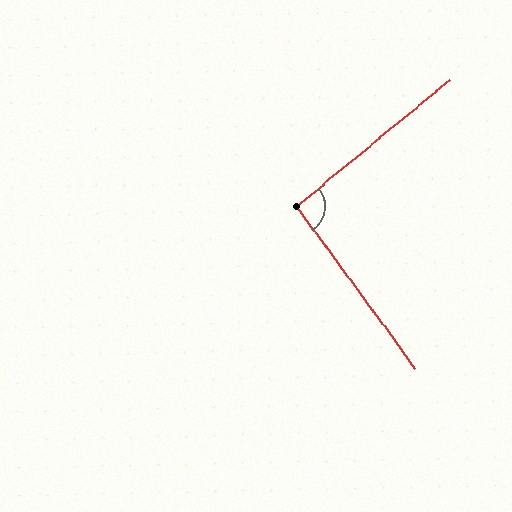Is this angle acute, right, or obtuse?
It is approximately a right angle.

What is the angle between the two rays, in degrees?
Approximately 93 degrees.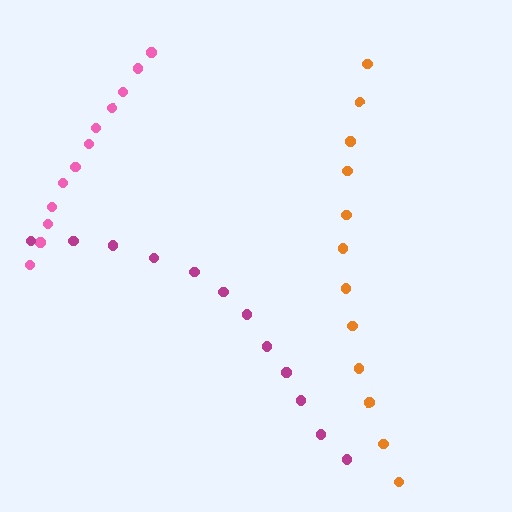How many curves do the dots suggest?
There are 3 distinct paths.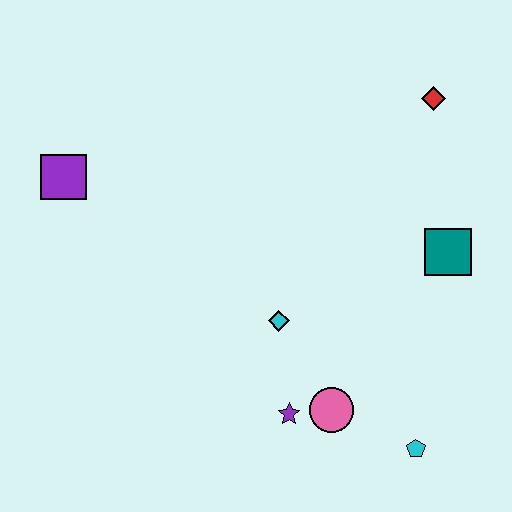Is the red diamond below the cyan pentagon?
No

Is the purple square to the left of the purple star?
Yes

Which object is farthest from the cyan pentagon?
The purple square is farthest from the cyan pentagon.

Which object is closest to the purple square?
The cyan diamond is closest to the purple square.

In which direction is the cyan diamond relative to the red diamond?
The cyan diamond is below the red diamond.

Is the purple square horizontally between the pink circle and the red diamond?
No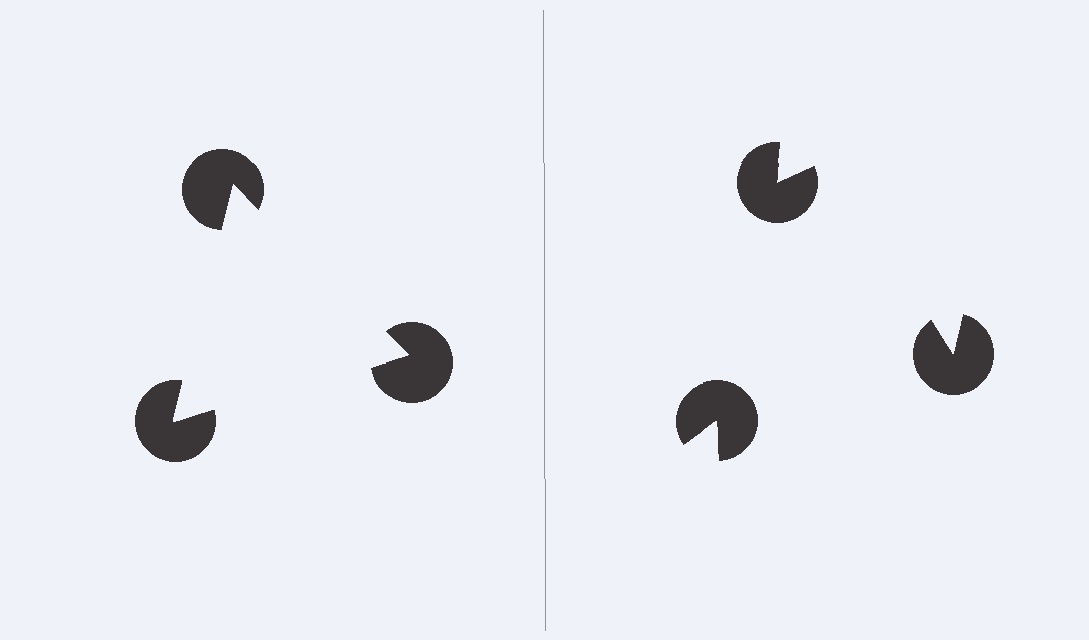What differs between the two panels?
The pac-man discs are positioned identically on both sides; only the wedge orientations differ. On the left they align to a triangle; on the right they are misaligned.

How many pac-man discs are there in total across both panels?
6 — 3 on each side.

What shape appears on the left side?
An illusory triangle.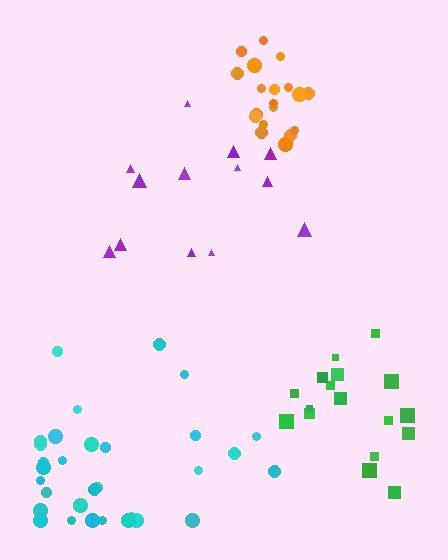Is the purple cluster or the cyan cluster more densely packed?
Cyan.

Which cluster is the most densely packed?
Orange.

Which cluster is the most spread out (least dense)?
Purple.